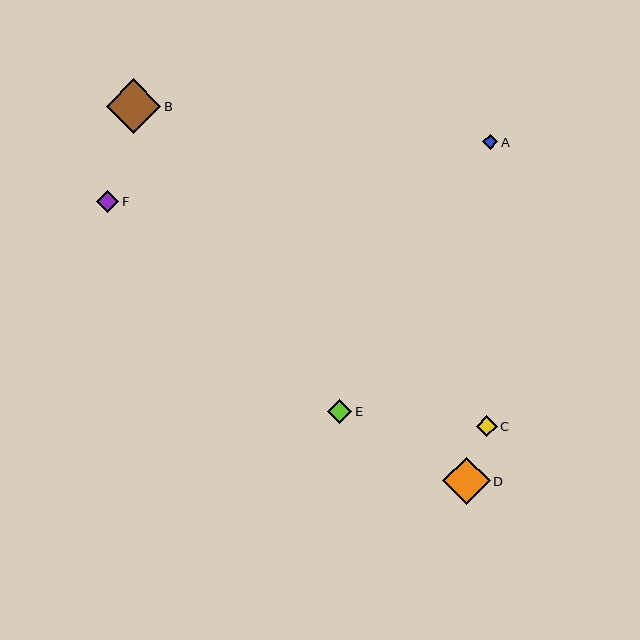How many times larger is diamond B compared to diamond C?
Diamond B is approximately 2.6 times the size of diamond C.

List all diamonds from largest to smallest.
From largest to smallest: B, D, E, F, C, A.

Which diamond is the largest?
Diamond B is the largest with a size of approximately 55 pixels.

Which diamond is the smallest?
Diamond A is the smallest with a size of approximately 15 pixels.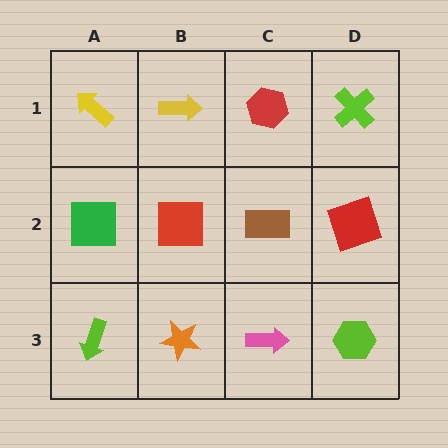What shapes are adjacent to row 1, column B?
A red square (row 2, column B), a yellow arrow (row 1, column A), a red hexagon (row 1, column C).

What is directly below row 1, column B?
A red square.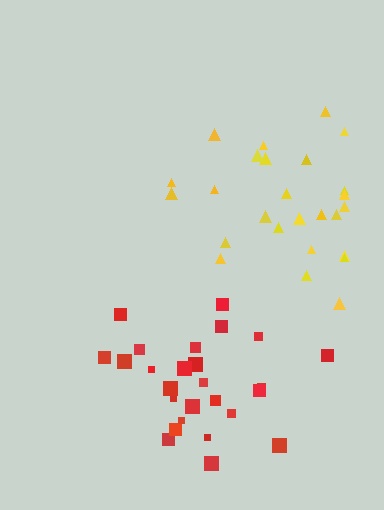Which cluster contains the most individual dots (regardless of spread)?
Red (26).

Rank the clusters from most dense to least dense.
red, yellow.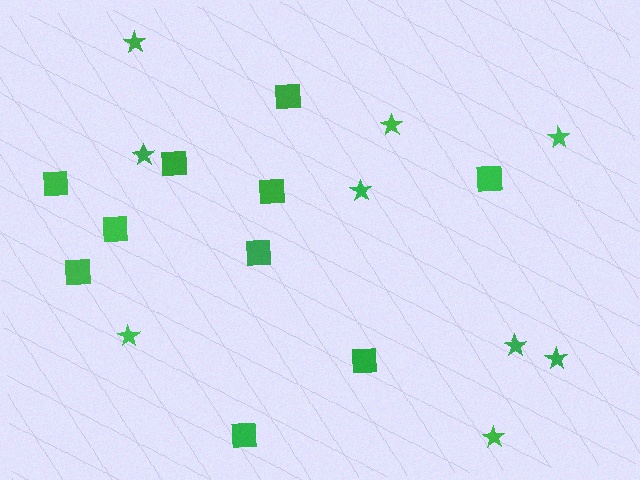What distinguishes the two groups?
There are 2 groups: one group of stars (9) and one group of squares (10).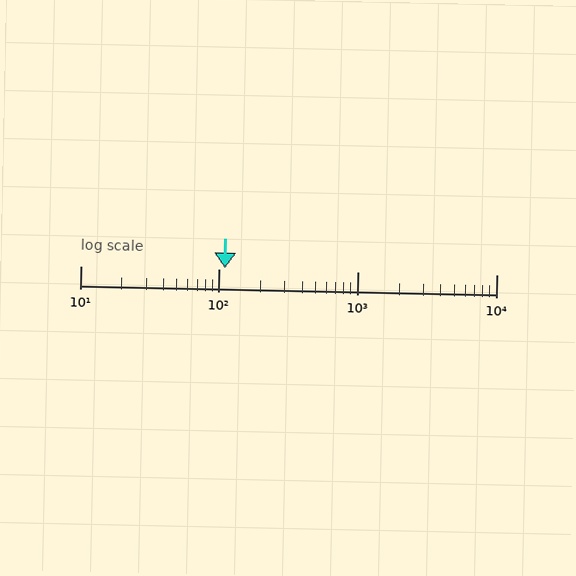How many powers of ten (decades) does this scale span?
The scale spans 3 decades, from 10 to 10000.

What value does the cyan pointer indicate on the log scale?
The pointer indicates approximately 110.